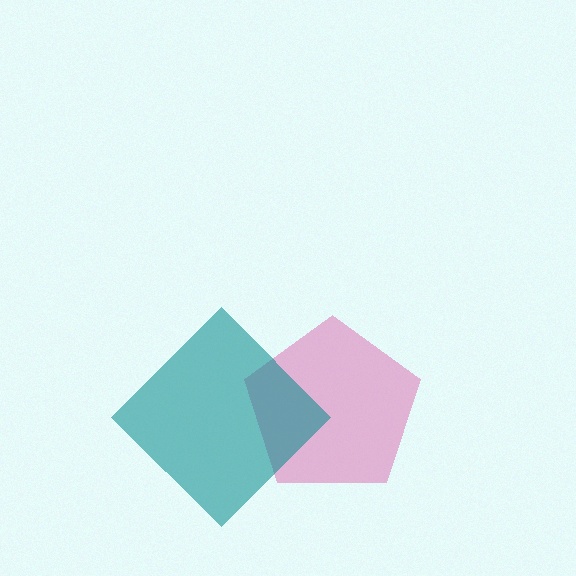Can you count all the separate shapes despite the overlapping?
Yes, there are 2 separate shapes.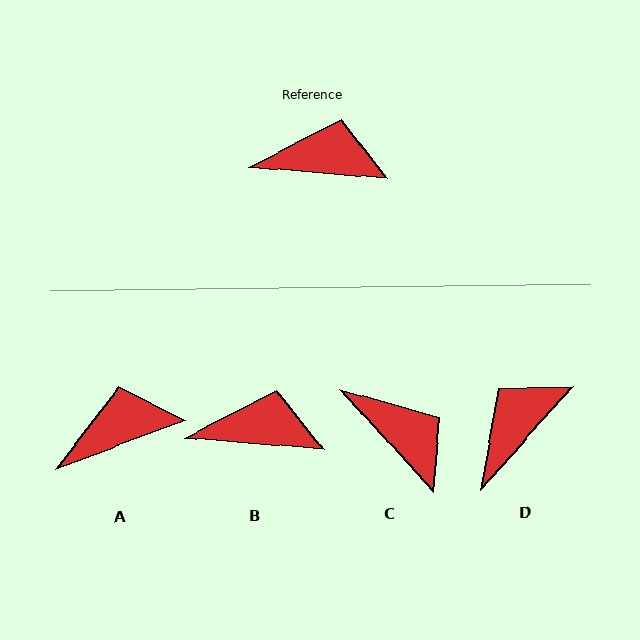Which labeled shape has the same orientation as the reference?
B.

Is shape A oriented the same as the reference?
No, it is off by about 25 degrees.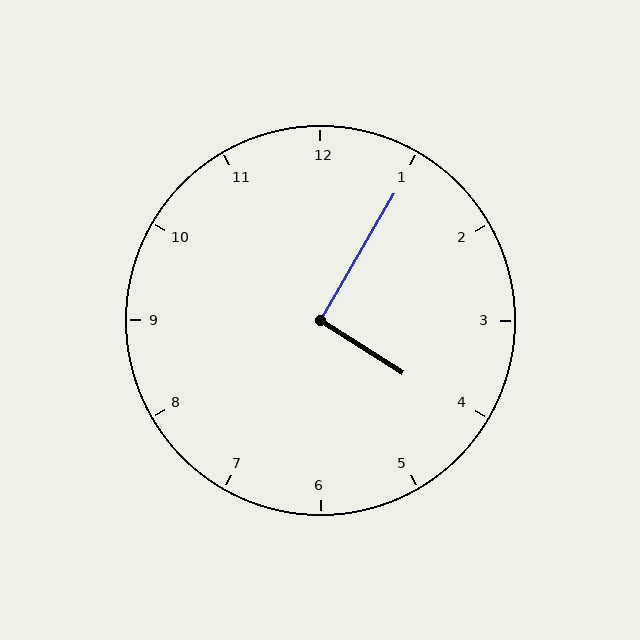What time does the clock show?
4:05.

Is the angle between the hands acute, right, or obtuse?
It is right.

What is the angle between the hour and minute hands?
Approximately 92 degrees.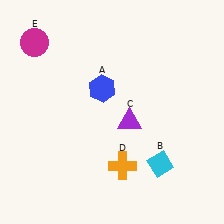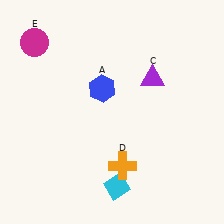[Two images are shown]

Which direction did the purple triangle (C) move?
The purple triangle (C) moved up.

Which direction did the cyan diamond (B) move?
The cyan diamond (B) moved left.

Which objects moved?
The objects that moved are: the cyan diamond (B), the purple triangle (C).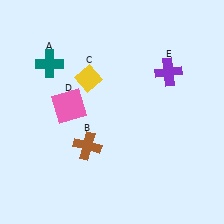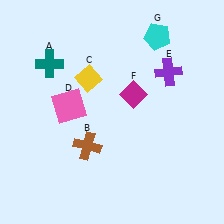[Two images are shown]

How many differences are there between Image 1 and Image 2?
There are 2 differences between the two images.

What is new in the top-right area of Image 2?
A magenta diamond (F) was added in the top-right area of Image 2.